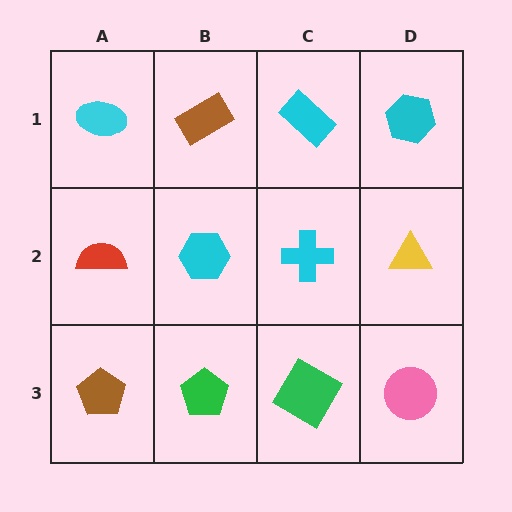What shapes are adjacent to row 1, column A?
A red semicircle (row 2, column A), a brown rectangle (row 1, column B).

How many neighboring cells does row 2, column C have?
4.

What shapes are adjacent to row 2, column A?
A cyan ellipse (row 1, column A), a brown pentagon (row 3, column A), a cyan hexagon (row 2, column B).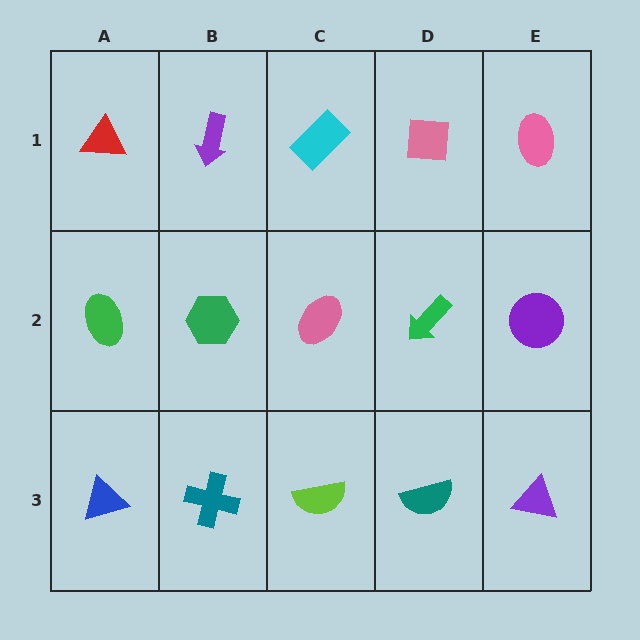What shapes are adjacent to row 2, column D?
A pink square (row 1, column D), a teal semicircle (row 3, column D), a pink ellipse (row 2, column C), a purple circle (row 2, column E).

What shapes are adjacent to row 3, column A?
A green ellipse (row 2, column A), a teal cross (row 3, column B).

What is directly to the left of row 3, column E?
A teal semicircle.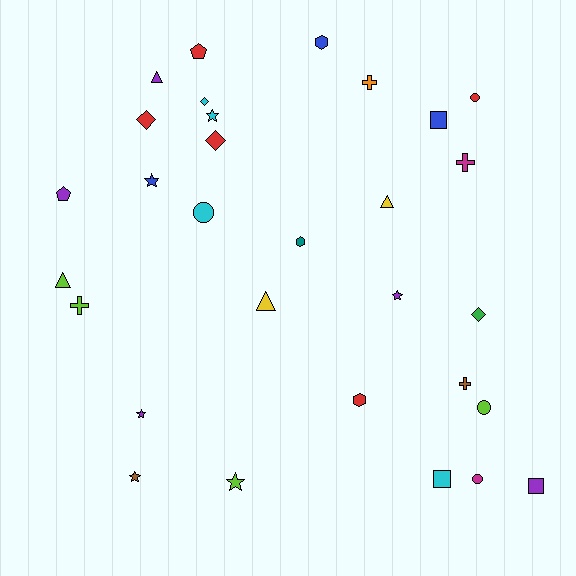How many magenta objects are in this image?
There are 2 magenta objects.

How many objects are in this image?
There are 30 objects.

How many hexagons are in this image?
There are 3 hexagons.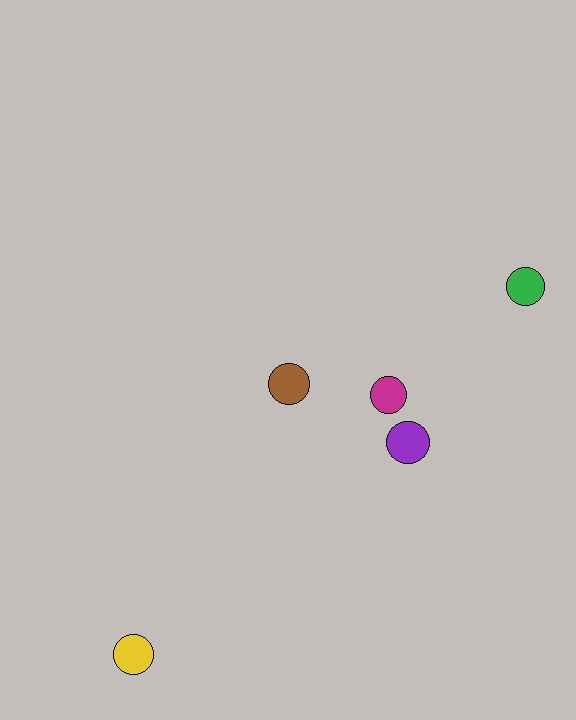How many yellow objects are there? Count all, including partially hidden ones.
There is 1 yellow object.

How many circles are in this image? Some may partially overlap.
There are 5 circles.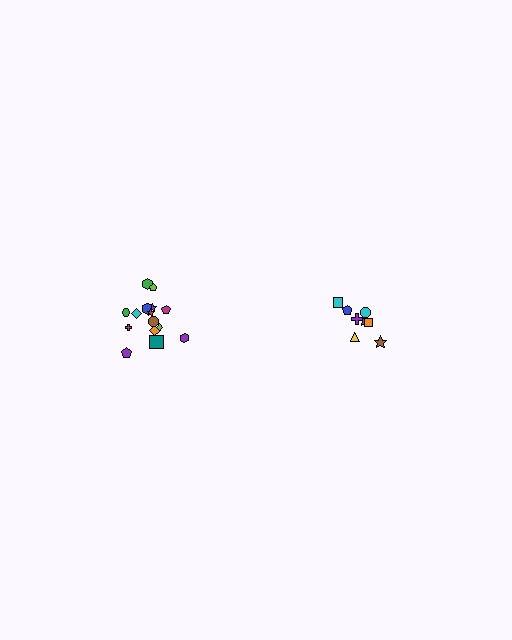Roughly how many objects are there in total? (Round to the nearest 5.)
Roughly 25 objects in total.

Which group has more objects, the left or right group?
The left group.